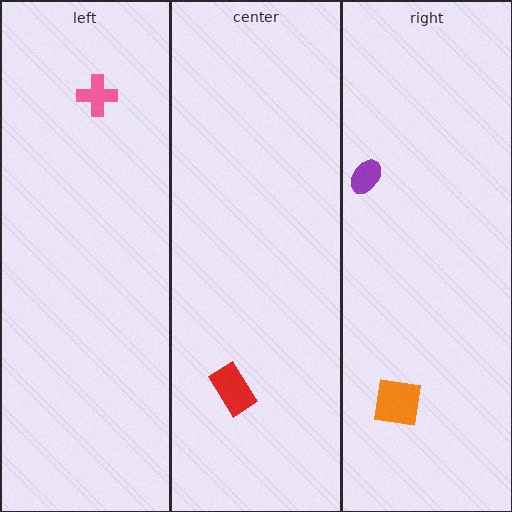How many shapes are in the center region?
1.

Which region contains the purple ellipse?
The right region.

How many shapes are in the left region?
1.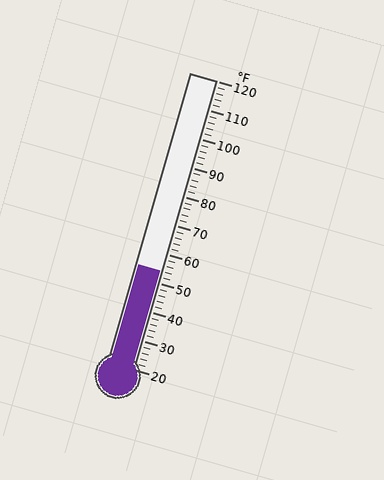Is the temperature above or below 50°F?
The temperature is above 50°F.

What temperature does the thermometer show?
The thermometer shows approximately 54°F.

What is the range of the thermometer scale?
The thermometer scale ranges from 20°F to 120°F.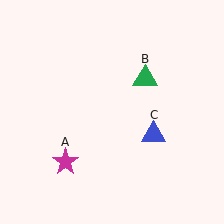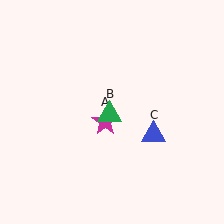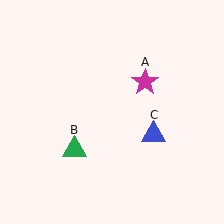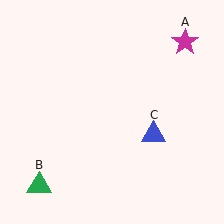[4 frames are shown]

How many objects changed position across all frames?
2 objects changed position: magenta star (object A), green triangle (object B).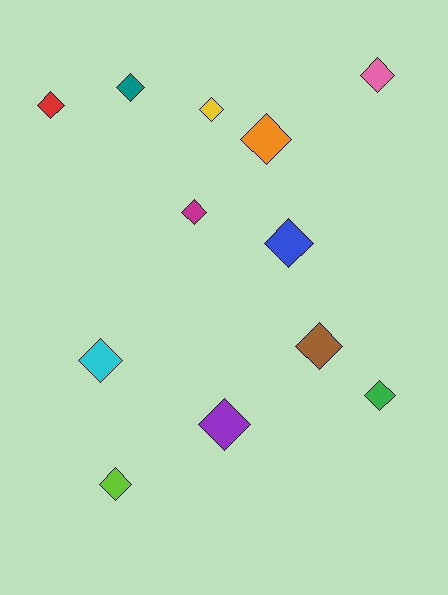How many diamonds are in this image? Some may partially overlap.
There are 12 diamonds.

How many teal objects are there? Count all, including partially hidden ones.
There is 1 teal object.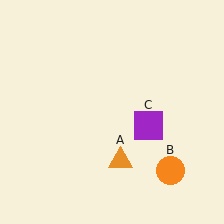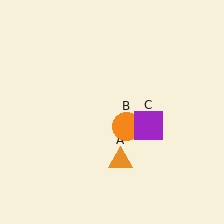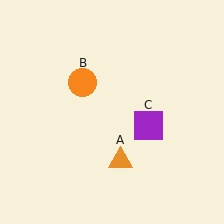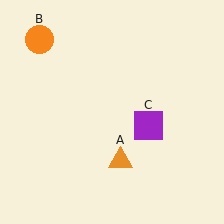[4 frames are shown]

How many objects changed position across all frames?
1 object changed position: orange circle (object B).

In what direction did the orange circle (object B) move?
The orange circle (object B) moved up and to the left.